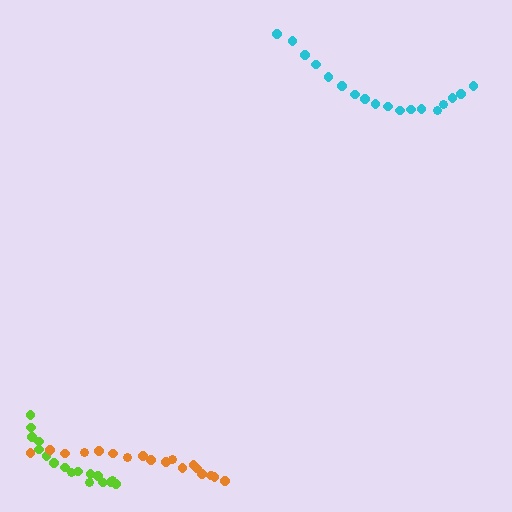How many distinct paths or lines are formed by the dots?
There are 3 distinct paths.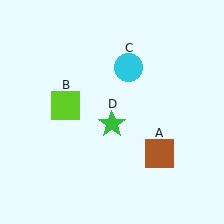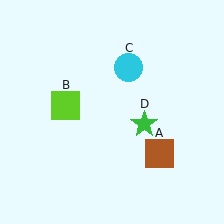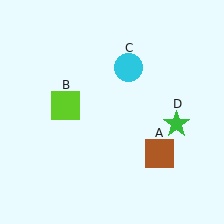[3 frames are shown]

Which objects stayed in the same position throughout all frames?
Brown square (object A) and lime square (object B) and cyan circle (object C) remained stationary.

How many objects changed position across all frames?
1 object changed position: green star (object D).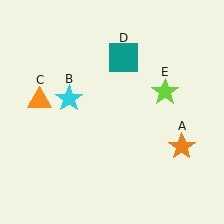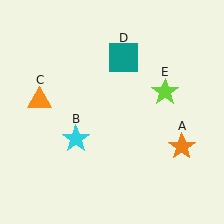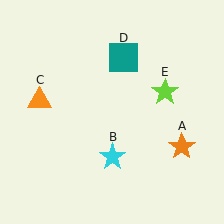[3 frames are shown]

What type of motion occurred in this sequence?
The cyan star (object B) rotated counterclockwise around the center of the scene.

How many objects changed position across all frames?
1 object changed position: cyan star (object B).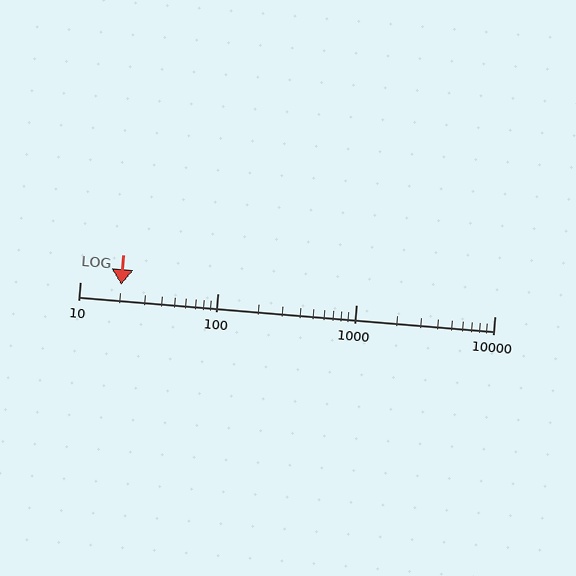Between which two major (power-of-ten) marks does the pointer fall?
The pointer is between 10 and 100.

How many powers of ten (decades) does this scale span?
The scale spans 3 decades, from 10 to 10000.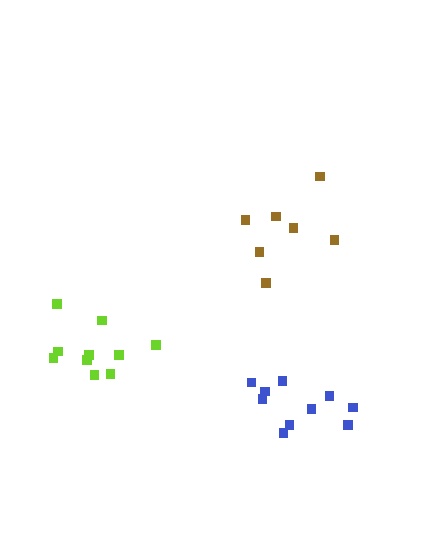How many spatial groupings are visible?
There are 3 spatial groupings.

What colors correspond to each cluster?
The clusters are colored: brown, blue, lime.